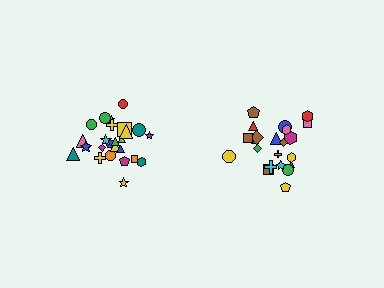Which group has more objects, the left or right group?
The left group.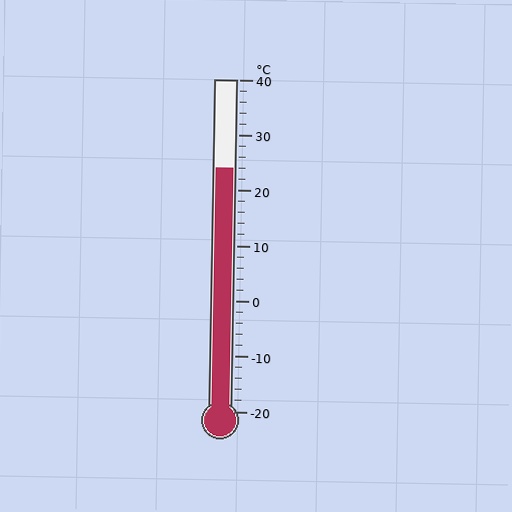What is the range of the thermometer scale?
The thermometer scale ranges from -20°C to 40°C.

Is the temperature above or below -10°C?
The temperature is above -10°C.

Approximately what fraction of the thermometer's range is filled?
The thermometer is filled to approximately 75% of its range.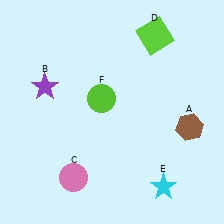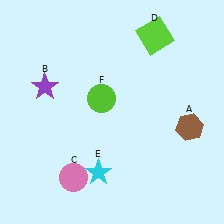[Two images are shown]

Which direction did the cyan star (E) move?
The cyan star (E) moved left.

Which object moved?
The cyan star (E) moved left.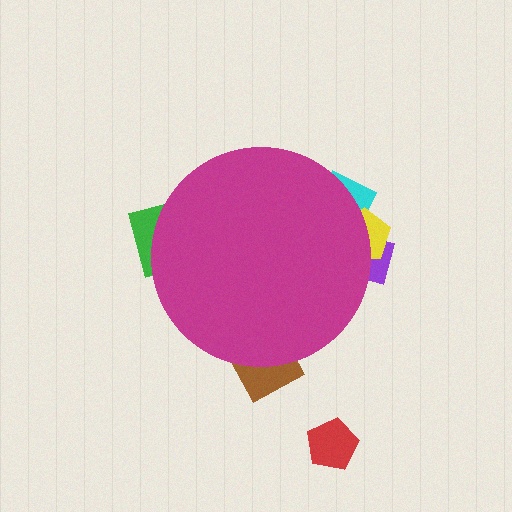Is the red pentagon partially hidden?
No, the red pentagon is fully visible.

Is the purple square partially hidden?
Yes, the purple square is partially hidden behind the magenta circle.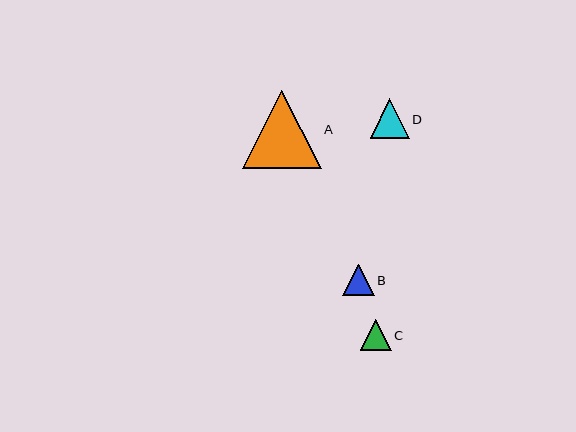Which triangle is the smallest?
Triangle C is the smallest with a size of approximately 31 pixels.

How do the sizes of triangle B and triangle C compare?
Triangle B and triangle C are approximately the same size.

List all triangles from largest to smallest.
From largest to smallest: A, D, B, C.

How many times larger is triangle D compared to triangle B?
Triangle D is approximately 1.2 times the size of triangle B.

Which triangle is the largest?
Triangle A is the largest with a size of approximately 79 pixels.